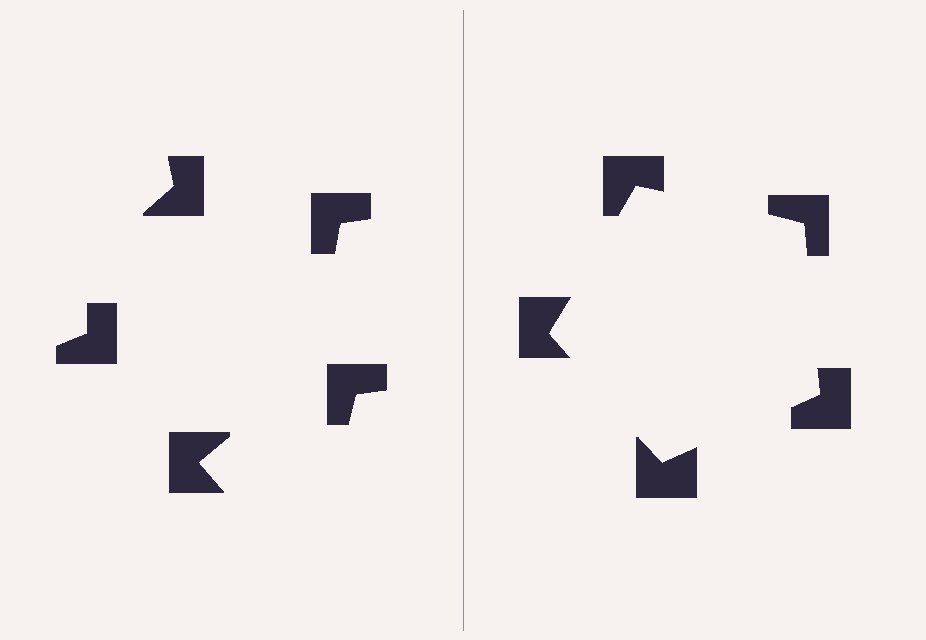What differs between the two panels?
The notched squares are positioned identically on both sides; only the wedge orientations differ. On the right they align to a pentagon; on the left they are misaligned.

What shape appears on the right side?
An illusory pentagon.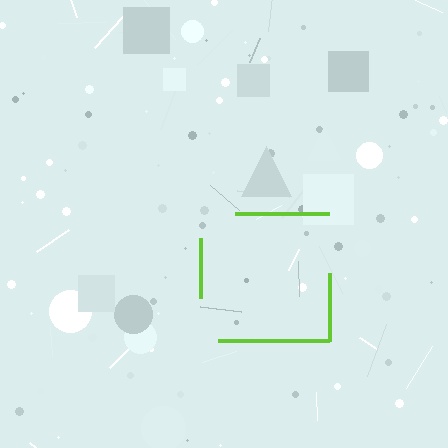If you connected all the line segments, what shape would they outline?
They would outline a square.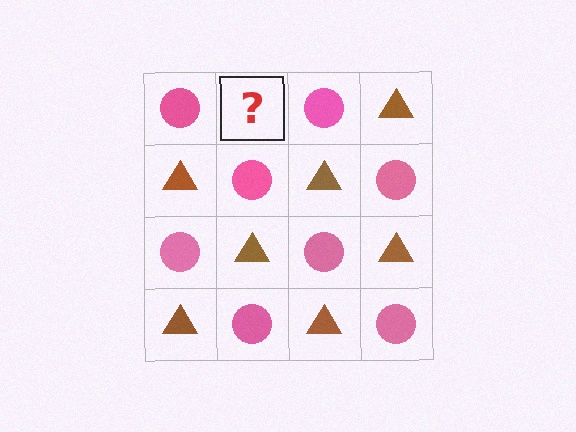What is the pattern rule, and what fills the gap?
The rule is that it alternates pink circle and brown triangle in a checkerboard pattern. The gap should be filled with a brown triangle.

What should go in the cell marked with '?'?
The missing cell should contain a brown triangle.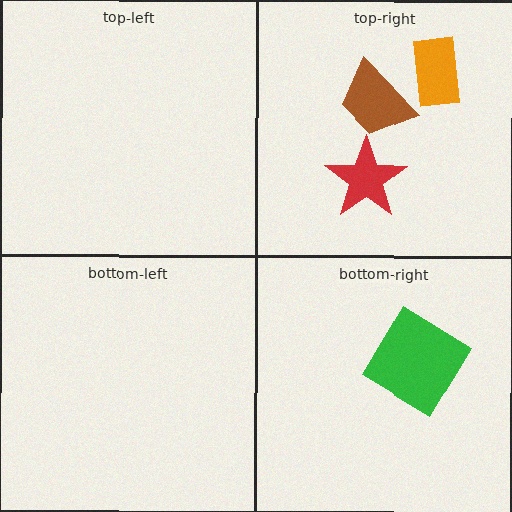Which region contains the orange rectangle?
The top-right region.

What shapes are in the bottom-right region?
The green diamond.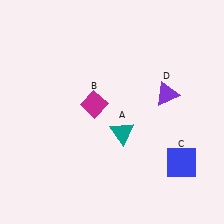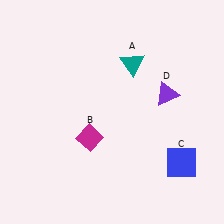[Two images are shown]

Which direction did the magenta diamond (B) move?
The magenta diamond (B) moved down.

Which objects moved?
The objects that moved are: the teal triangle (A), the magenta diamond (B).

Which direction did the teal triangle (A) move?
The teal triangle (A) moved up.